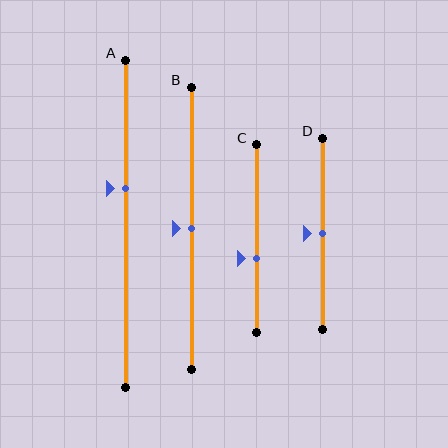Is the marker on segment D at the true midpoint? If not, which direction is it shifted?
Yes, the marker on segment D is at the true midpoint.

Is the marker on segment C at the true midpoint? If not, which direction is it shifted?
No, the marker on segment C is shifted downward by about 11% of the segment length.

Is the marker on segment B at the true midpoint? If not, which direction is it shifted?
Yes, the marker on segment B is at the true midpoint.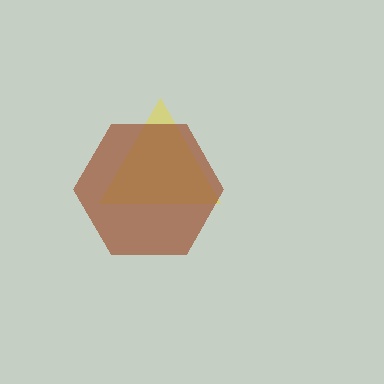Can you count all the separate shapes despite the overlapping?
Yes, there are 2 separate shapes.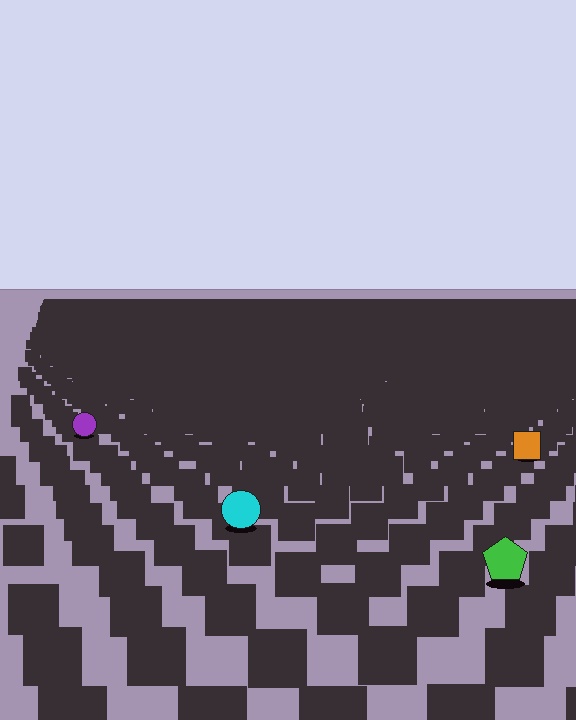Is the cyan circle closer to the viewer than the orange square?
Yes. The cyan circle is closer — you can tell from the texture gradient: the ground texture is coarser near it.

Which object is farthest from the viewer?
The purple circle is farthest from the viewer. It appears smaller and the ground texture around it is denser.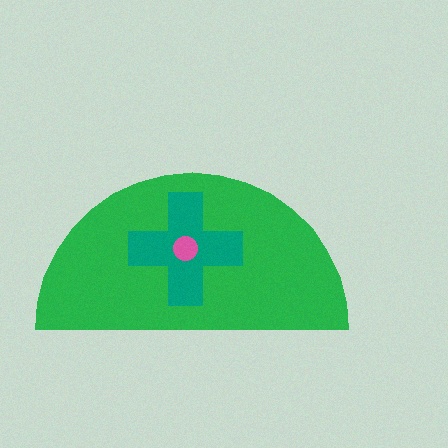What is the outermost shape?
The green semicircle.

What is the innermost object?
The pink circle.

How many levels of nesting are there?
3.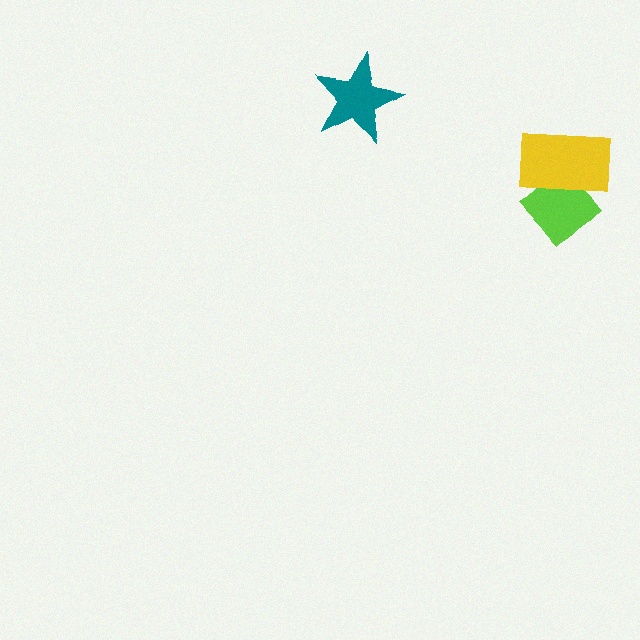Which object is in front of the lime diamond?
The yellow rectangle is in front of the lime diamond.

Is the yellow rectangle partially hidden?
No, no other shape covers it.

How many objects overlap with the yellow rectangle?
1 object overlaps with the yellow rectangle.